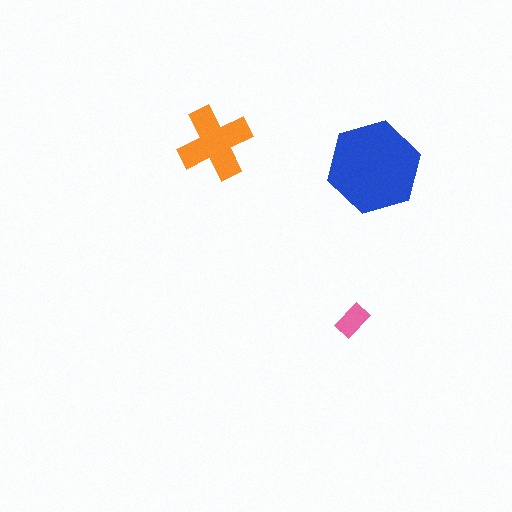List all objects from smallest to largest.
The pink rectangle, the orange cross, the blue hexagon.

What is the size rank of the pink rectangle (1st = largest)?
3rd.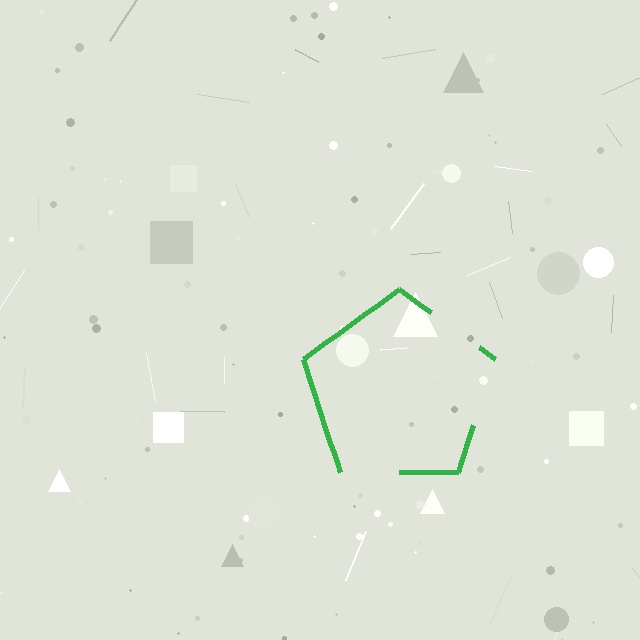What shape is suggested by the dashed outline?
The dashed outline suggests a pentagon.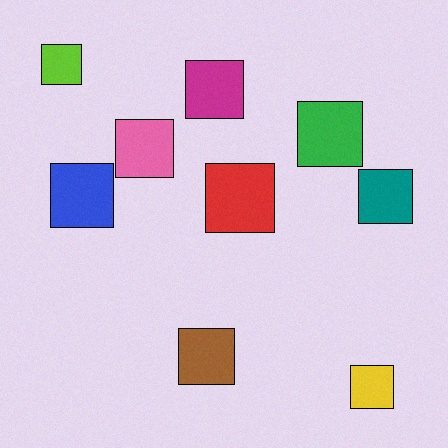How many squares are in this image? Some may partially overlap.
There are 9 squares.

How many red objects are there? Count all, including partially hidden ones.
There is 1 red object.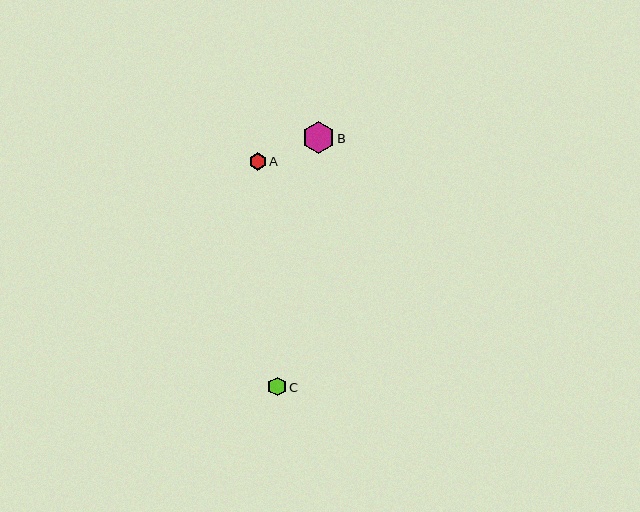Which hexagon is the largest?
Hexagon B is the largest with a size of approximately 32 pixels.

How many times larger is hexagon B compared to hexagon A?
Hexagon B is approximately 1.9 times the size of hexagon A.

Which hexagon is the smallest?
Hexagon A is the smallest with a size of approximately 17 pixels.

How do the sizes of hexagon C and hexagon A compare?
Hexagon C and hexagon A are approximately the same size.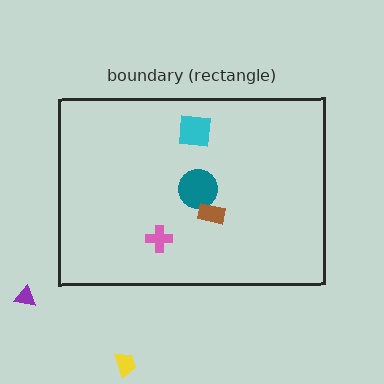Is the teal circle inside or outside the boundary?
Inside.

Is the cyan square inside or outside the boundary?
Inside.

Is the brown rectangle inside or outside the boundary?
Inside.